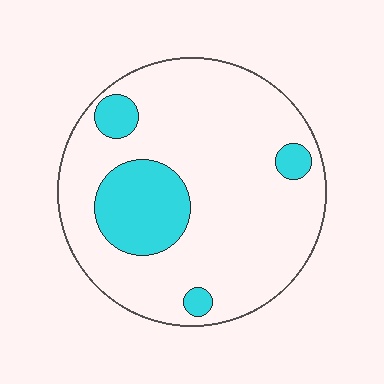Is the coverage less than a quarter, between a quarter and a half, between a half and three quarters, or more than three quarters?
Less than a quarter.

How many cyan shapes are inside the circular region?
4.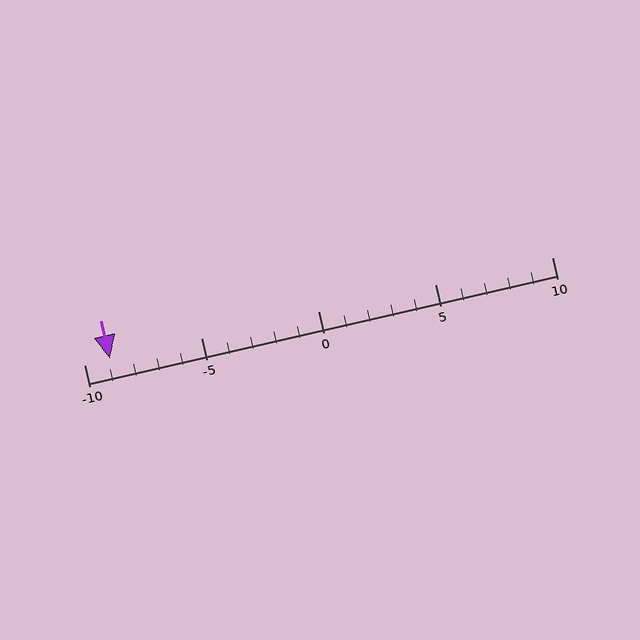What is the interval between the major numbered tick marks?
The major tick marks are spaced 5 units apart.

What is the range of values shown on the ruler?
The ruler shows values from -10 to 10.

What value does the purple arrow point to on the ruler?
The purple arrow points to approximately -9.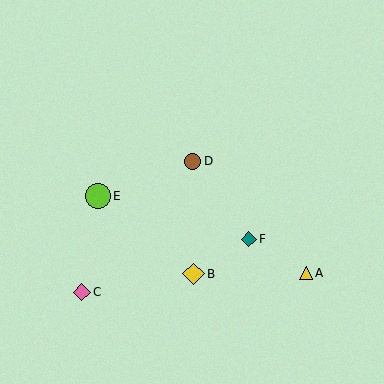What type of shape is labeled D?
Shape D is a brown circle.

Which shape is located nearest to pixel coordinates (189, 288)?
The yellow diamond (labeled B) at (193, 274) is nearest to that location.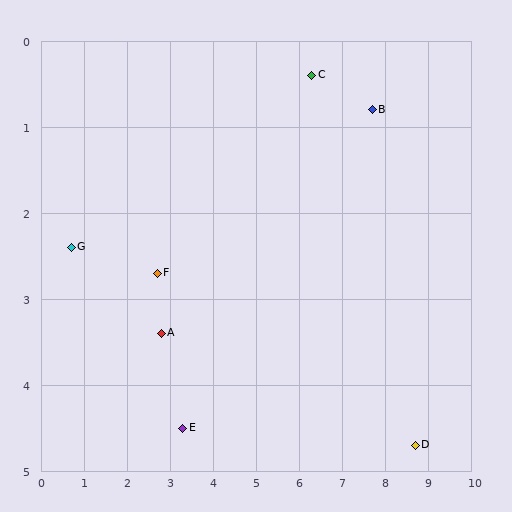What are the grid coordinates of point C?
Point C is at approximately (6.3, 0.4).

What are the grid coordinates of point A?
Point A is at approximately (2.8, 3.4).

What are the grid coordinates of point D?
Point D is at approximately (8.7, 4.7).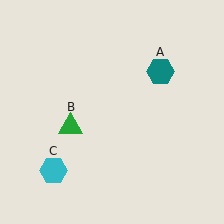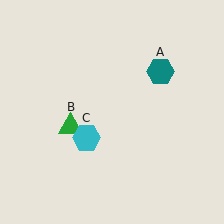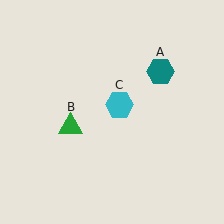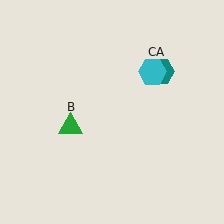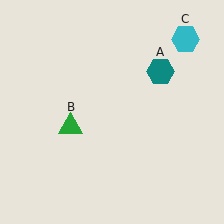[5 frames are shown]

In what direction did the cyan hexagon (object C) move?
The cyan hexagon (object C) moved up and to the right.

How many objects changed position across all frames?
1 object changed position: cyan hexagon (object C).